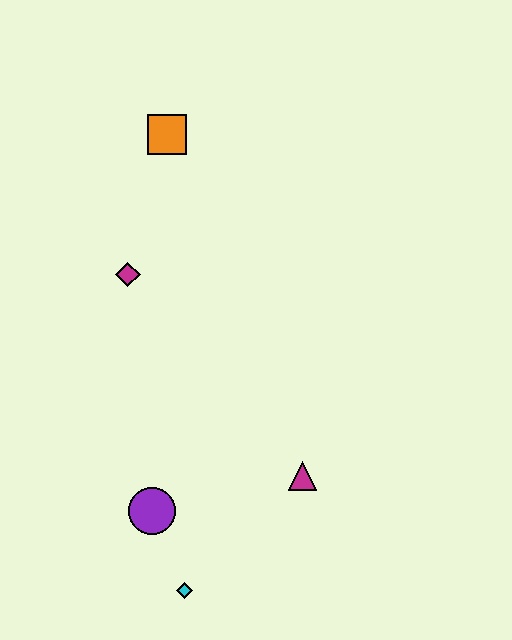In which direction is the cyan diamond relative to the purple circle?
The cyan diamond is below the purple circle.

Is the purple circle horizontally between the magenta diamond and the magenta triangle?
Yes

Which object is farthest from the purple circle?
The orange square is farthest from the purple circle.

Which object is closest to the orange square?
The magenta diamond is closest to the orange square.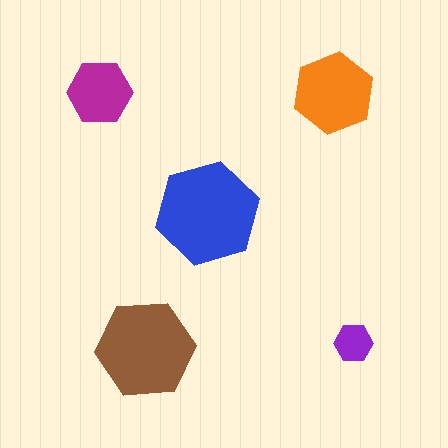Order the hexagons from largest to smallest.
the blue one, the brown one, the orange one, the magenta one, the purple one.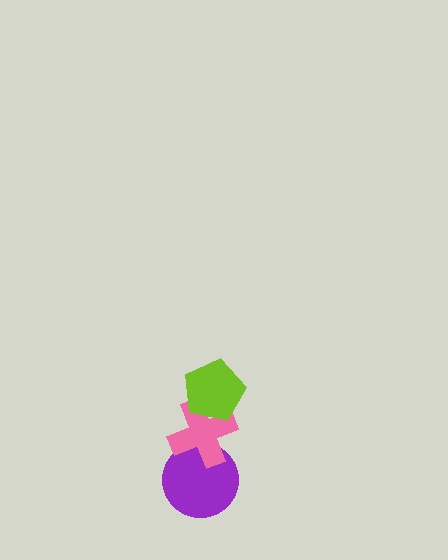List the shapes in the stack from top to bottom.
From top to bottom: the lime pentagon, the pink cross, the purple circle.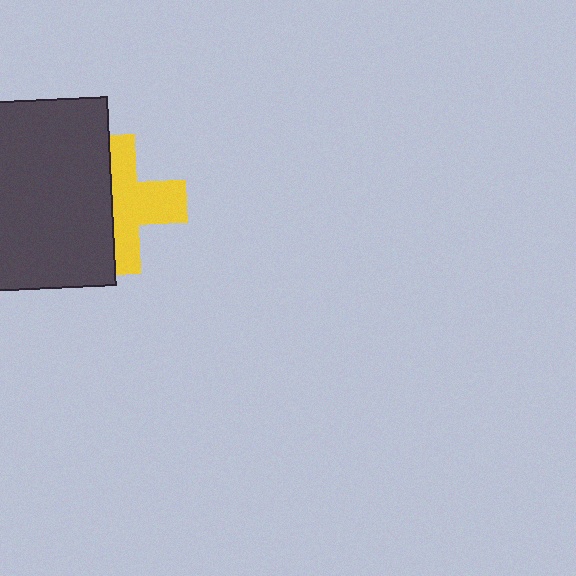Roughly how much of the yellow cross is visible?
About half of it is visible (roughly 54%).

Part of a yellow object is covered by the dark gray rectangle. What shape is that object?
It is a cross.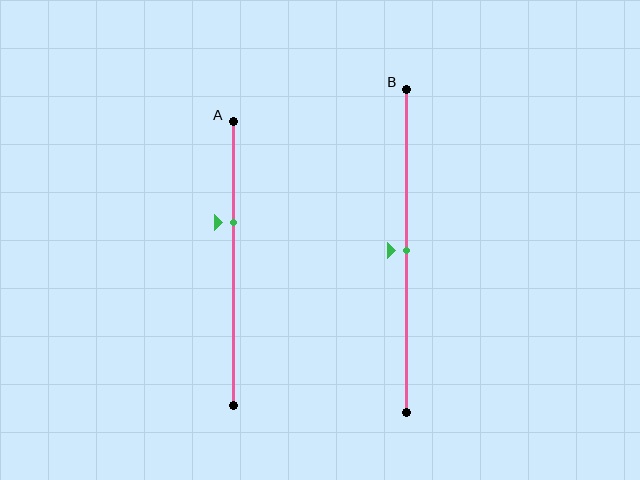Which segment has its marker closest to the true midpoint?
Segment B has its marker closest to the true midpoint.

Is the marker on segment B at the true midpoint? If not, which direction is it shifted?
Yes, the marker on segment B is at the true midpoint.